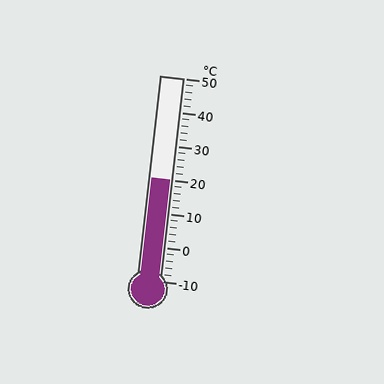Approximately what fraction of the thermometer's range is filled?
The thermometer is filled to approximately 50% of its range.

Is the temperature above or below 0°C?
The temperature is above 0°C.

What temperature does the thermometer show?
The thermometer shows approximately 20°C.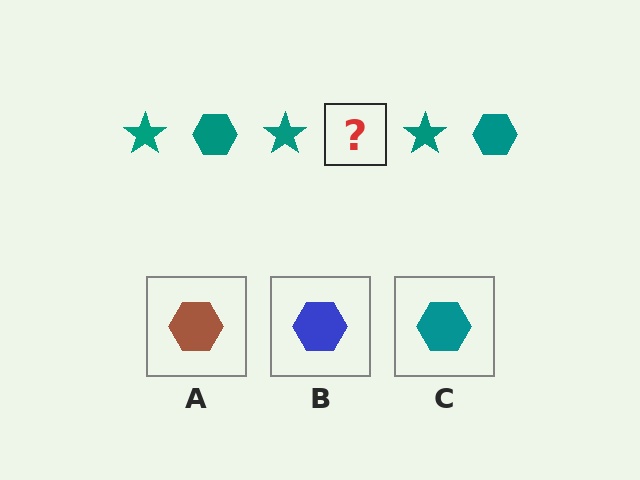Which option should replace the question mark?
Option C.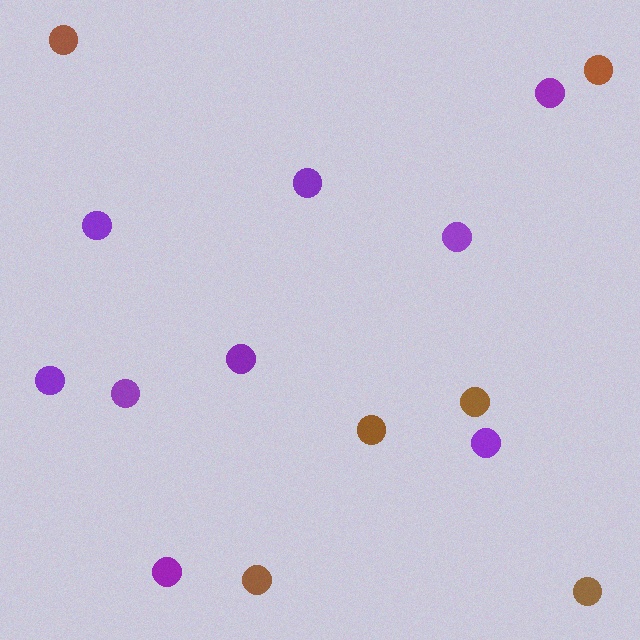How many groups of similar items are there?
There are 2 groups: one group of purple circles (9) and one group of brown circles (6).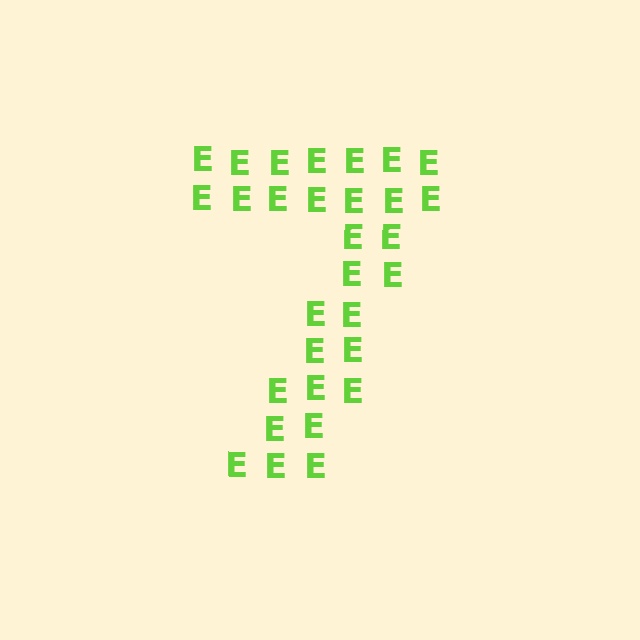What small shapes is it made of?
It is made of small letter E's.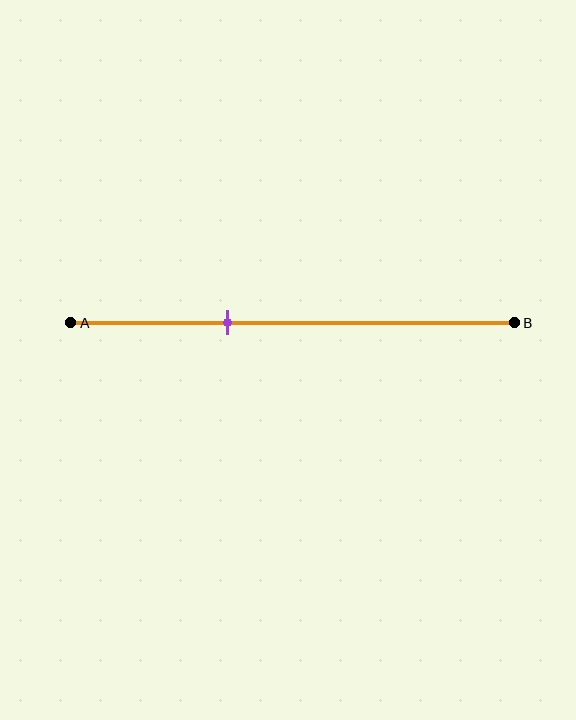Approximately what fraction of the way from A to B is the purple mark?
The purple mark is approximately 35% of the way from A to B.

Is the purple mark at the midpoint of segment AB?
No, the mark is at about 35% from A, not at the 50% midpoint.